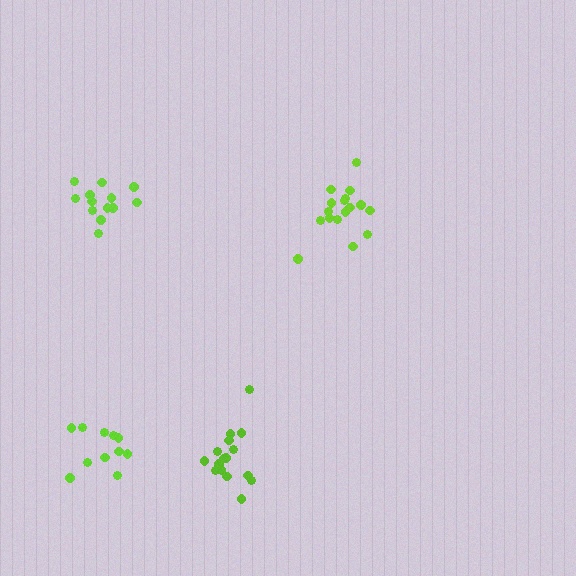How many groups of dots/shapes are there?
There are 4 groups.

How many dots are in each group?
Group 1: 13 dots, Group 2: 11 dots, Group 3: 17 dots, Group 4: 16 dots (57 total).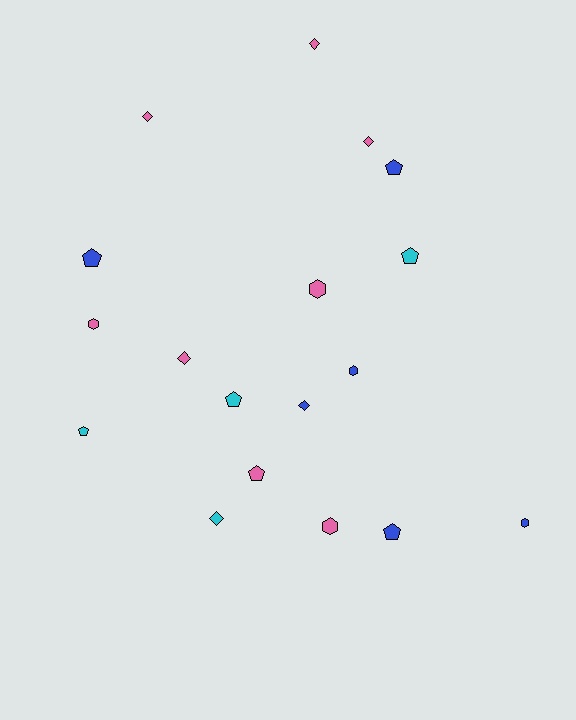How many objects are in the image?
There are 18 objects.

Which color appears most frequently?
Pink, with 8 objects.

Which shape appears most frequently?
Pentagon, with 7 objects.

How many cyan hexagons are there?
There are no cyan hexagons.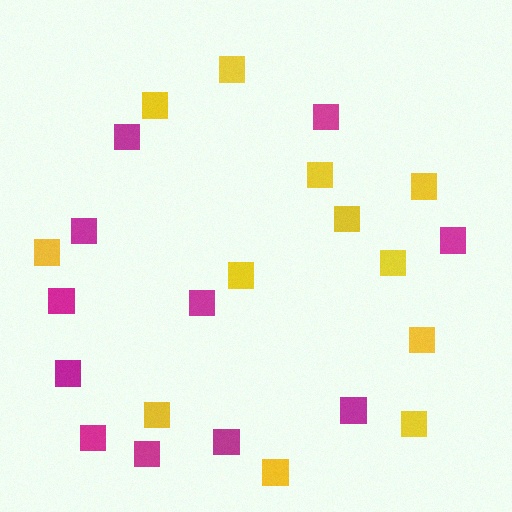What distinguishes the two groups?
There are 2 groups: one group of magenta squares (11) and one group of yellow squares (12).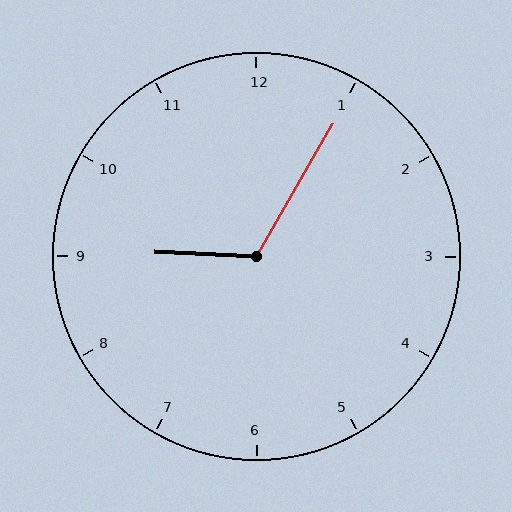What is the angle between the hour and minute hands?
Approximately 118 degrees.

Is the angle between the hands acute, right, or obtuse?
It is obtuse.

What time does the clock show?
9:05.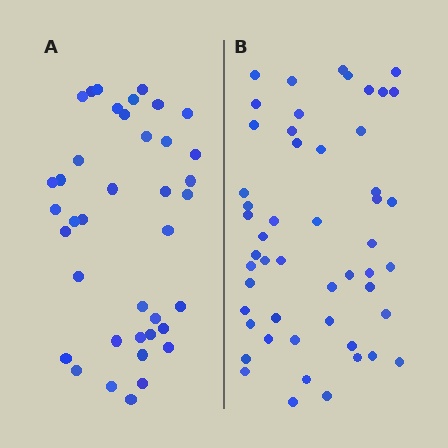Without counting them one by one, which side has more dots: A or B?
Region B (the right region) has more dots.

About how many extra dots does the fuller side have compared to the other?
Region B has roughly 12 or so more dots than region A.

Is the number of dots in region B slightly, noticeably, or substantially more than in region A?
Region B has noticeably more, but not dramatically so. The ratio is roughly 1.3 to 1.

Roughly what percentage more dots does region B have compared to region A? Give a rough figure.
About 30% more.